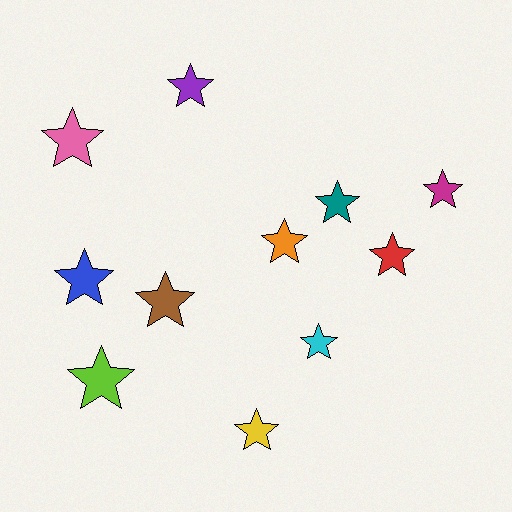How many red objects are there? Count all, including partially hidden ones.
There is 1 red object.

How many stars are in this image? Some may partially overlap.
There are 11 stars.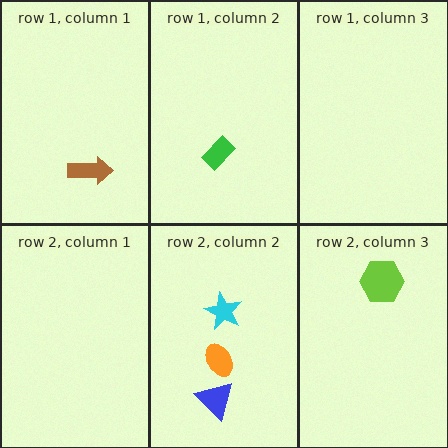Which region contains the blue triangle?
The row 2, column 2 region.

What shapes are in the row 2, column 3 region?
The lime hexagon.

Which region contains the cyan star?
The row 2, column 2 region.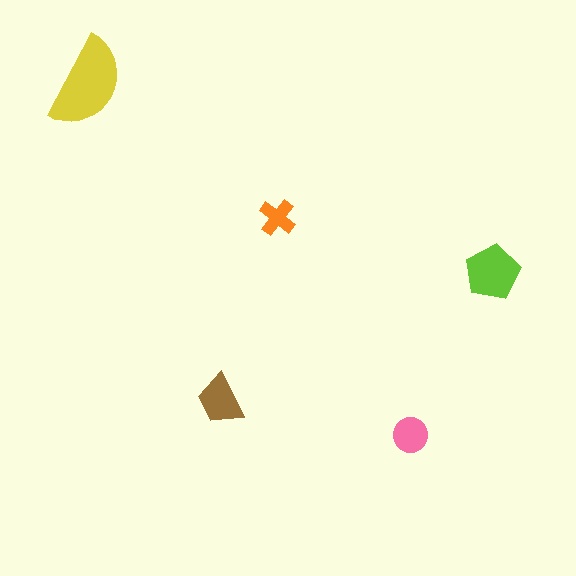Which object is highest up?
The yellow semicircle is topmost.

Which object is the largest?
The yellow semicircle.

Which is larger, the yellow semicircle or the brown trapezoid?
The yellow semicircle.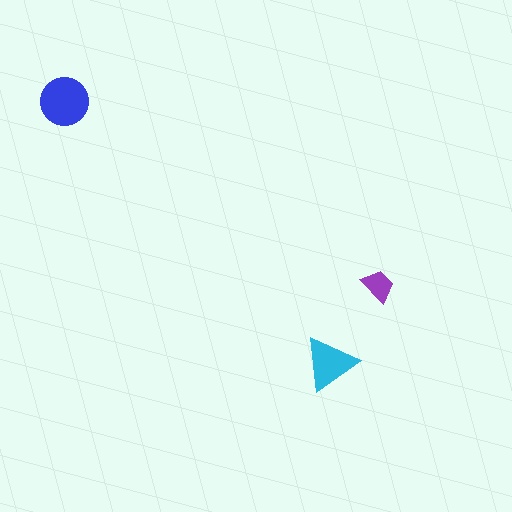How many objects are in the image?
There are 3 objects in the image.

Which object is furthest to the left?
The blue circle is leftmost.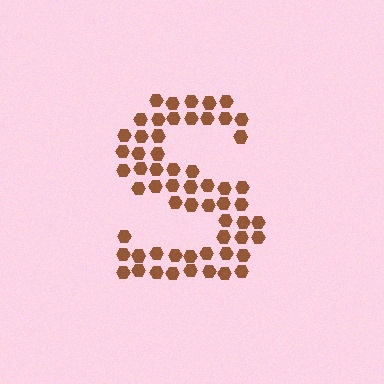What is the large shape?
The large shape is the letter S.